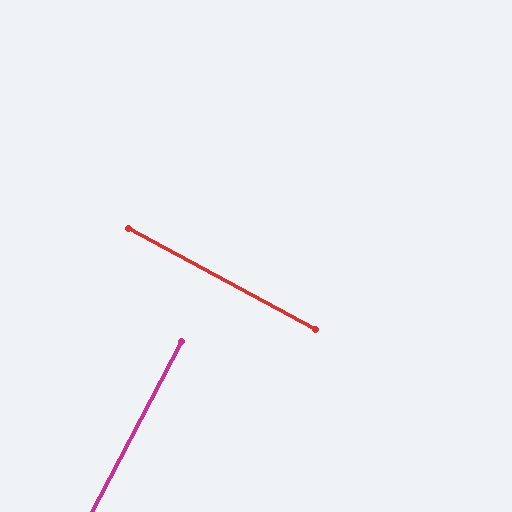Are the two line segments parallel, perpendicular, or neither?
Perpendicular — they meet at approximately 89°.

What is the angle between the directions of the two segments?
Approximately 89 degrees.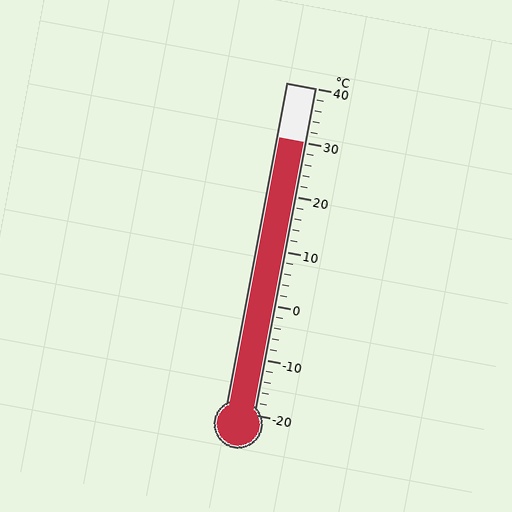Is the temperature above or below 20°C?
The temperature is above 20°C.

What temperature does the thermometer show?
The thermometer shows approximately 30°C.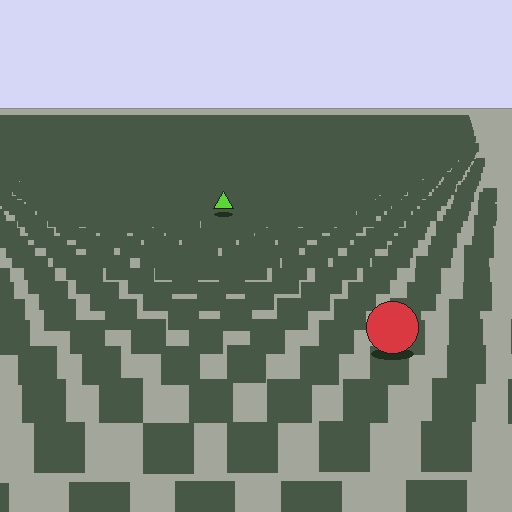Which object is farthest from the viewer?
The lime triangle is farthest from the viewer. It appears smaller and the ground texture around it is denser.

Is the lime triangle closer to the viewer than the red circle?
No. The red circle is closer — you can tell from the texture gradient: the ground texture is coarser near it.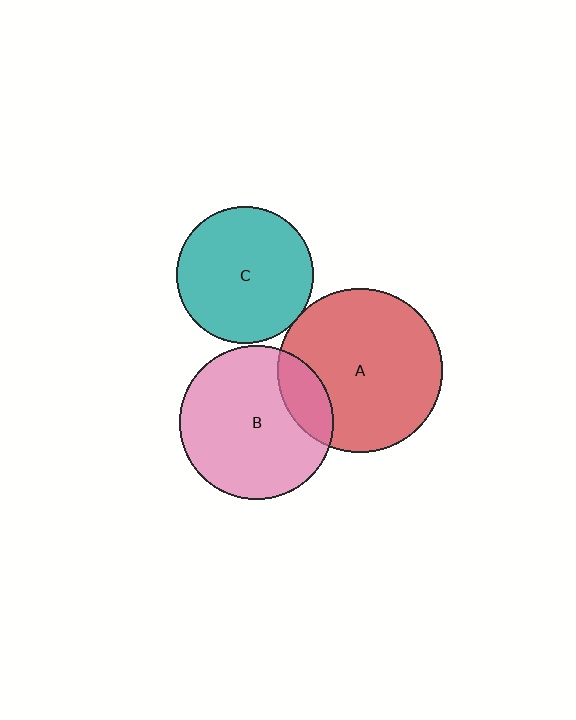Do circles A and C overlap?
Yes.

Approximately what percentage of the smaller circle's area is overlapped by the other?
Approximately 5%.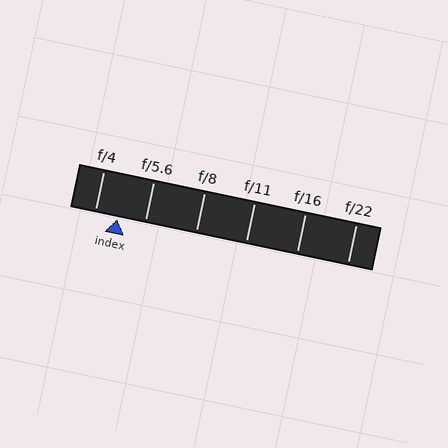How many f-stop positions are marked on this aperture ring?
There are 6 f-stop positions marked.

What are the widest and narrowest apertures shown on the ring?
The widest aperture shown is f/4 and the narrowest is f/22.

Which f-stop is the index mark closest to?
The index mark is closest to f/4.